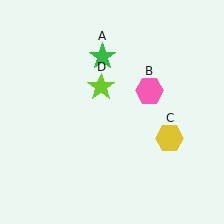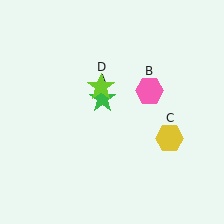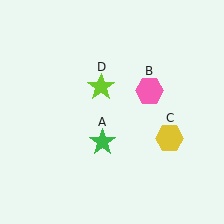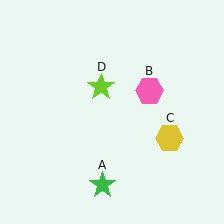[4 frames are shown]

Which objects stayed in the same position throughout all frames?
Pink hexagon (object B) and yellow hexagon (object C) and lime star (object D) remained stationary.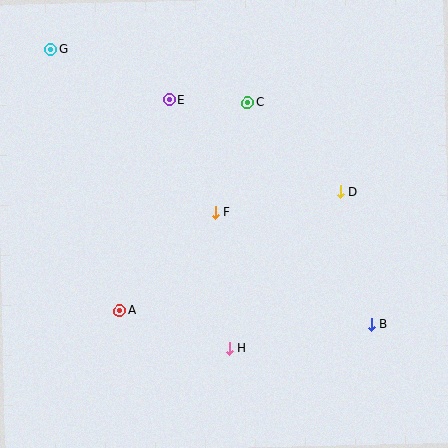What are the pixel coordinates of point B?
Point B is at (372, 324).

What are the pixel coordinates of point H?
Point H is at (229, 348).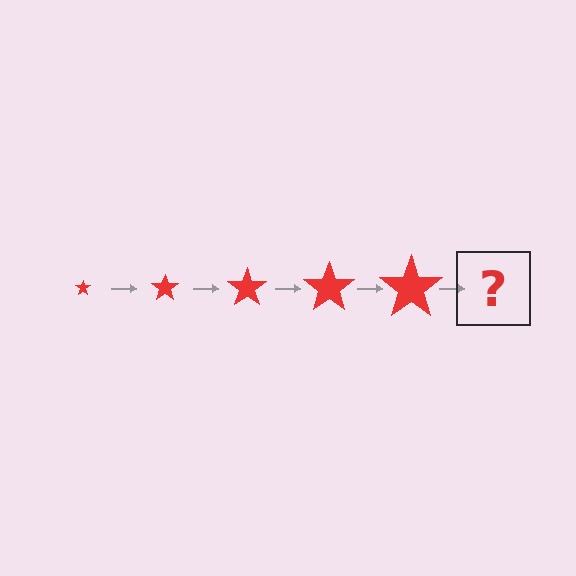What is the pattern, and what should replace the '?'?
The pattern is that the star gets progressively larger each step. The '?' should be a red star, larger than the previous one.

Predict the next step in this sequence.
The next step is a red star, larger than the previous one.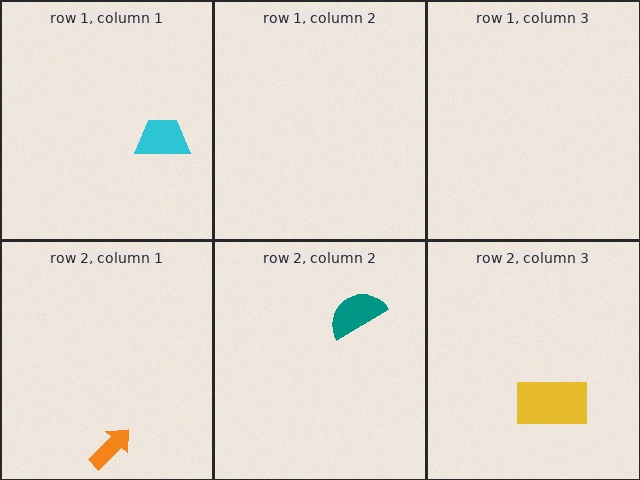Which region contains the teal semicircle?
The row 2, column 2 region.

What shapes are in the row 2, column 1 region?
The orange arrow.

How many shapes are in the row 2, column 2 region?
1.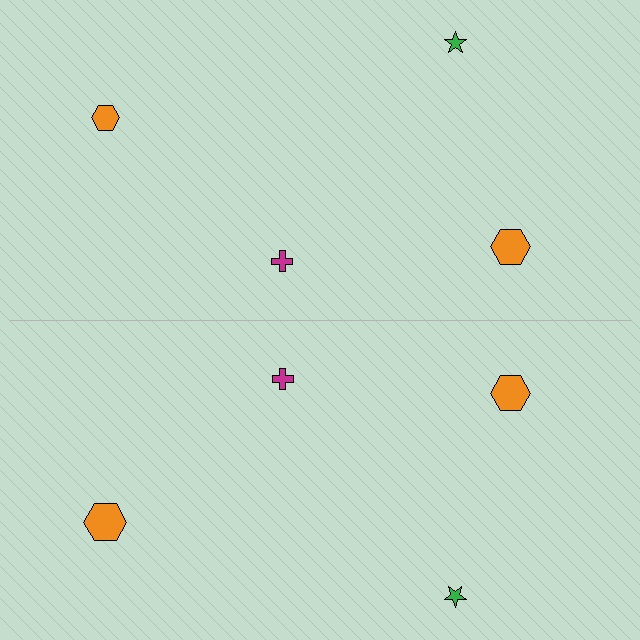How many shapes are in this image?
There are 8 shapes in this image.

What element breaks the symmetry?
The orange hexagon on the bottom side has a different size than its mirror counterpart.